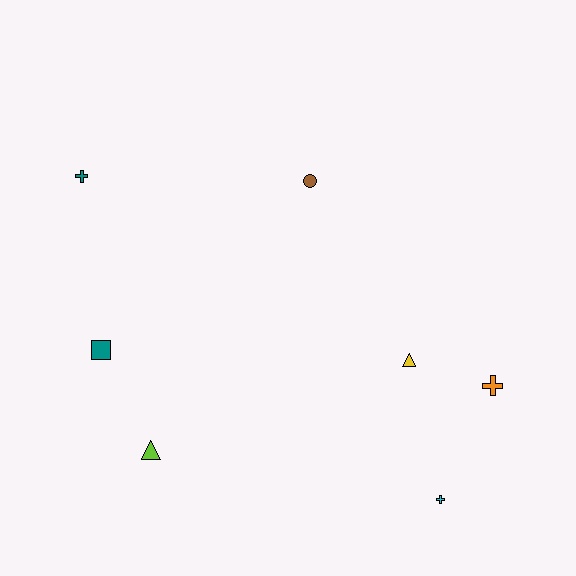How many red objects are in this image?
There are no red objects.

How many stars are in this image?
There are no stars.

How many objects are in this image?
There are 7 objects.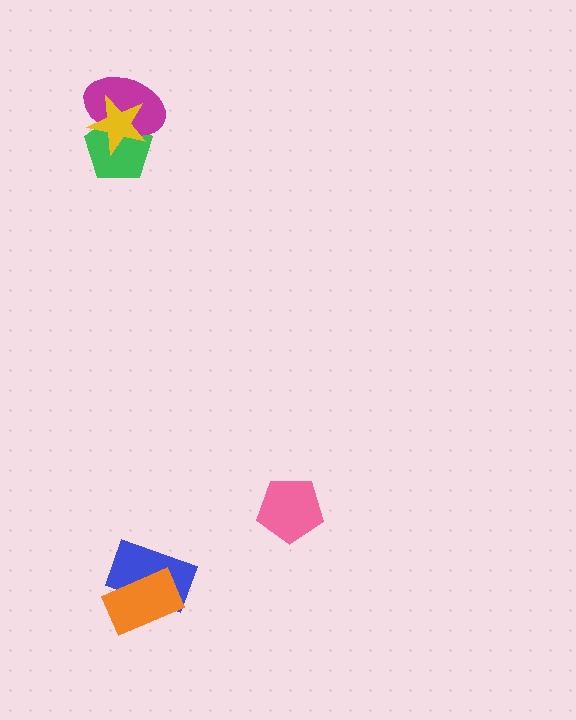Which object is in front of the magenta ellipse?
The yellow star is in front of the magenta ellipse.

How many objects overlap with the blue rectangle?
1 object overlaps with the blue rectangle.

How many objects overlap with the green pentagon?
2 objects overlap with the green pentagon.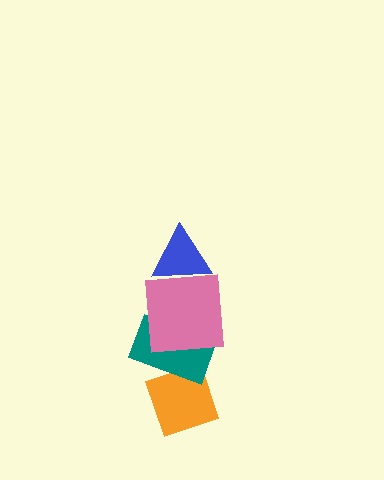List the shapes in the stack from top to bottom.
From top to bottom: the blue triangle, the pink square, the teal rectangle, the orange diamond.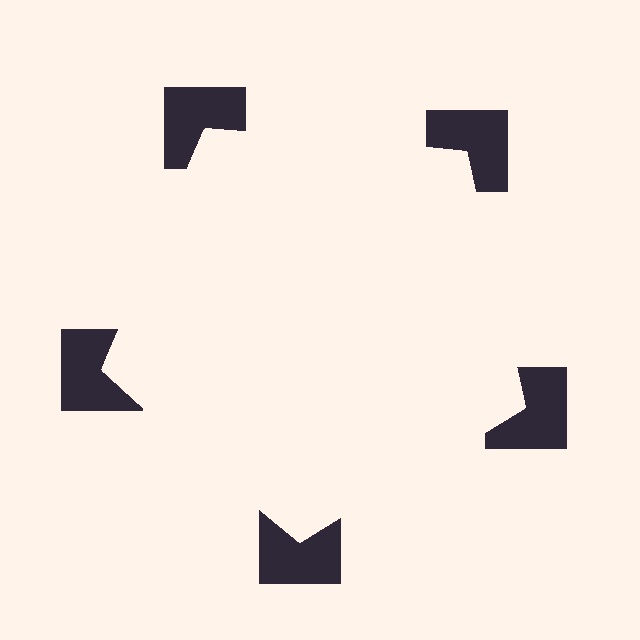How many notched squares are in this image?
There are 5 — one at each vertex of the illusory pentagon.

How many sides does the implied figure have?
5 sides.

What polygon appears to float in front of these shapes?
An illusory pentagon — its edges are inferred from the aligned wedge cuts in the notched squares, not physically drawn.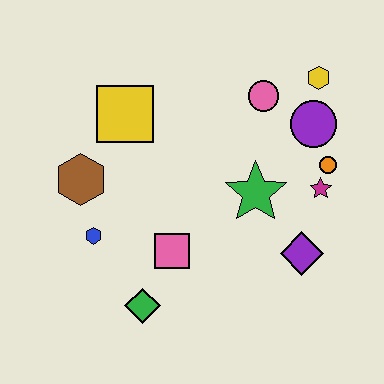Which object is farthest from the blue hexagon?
The yellow hexagon is farthest from the blue hexagon.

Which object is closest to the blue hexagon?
The brown hexagon is closest to the blue hexagon.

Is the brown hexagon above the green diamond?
Yes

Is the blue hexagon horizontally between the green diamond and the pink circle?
No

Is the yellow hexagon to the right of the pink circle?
Yes